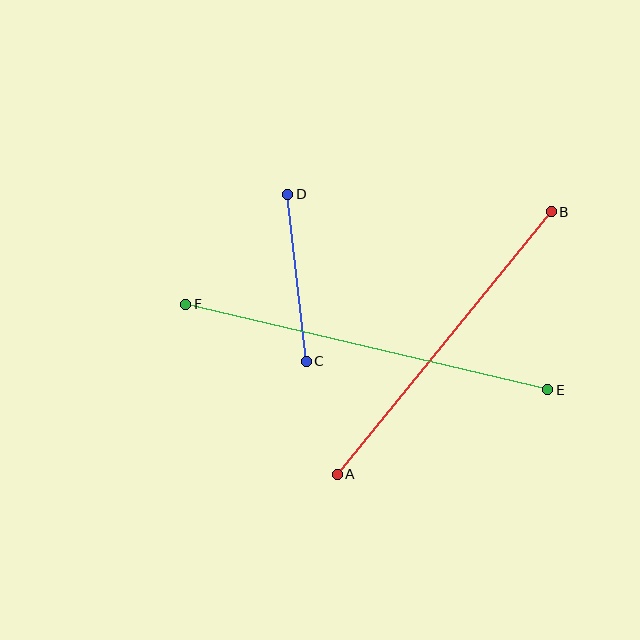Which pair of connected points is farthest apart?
Points E and F are farthest apart.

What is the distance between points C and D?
The distance is approximately 168 pixels.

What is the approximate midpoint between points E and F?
The midpoint is at approximately (367, 347) pixels.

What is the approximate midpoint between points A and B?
The midpoint is at approximately (444, 343) pixels.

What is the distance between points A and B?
The distance is approximately 339 pixels.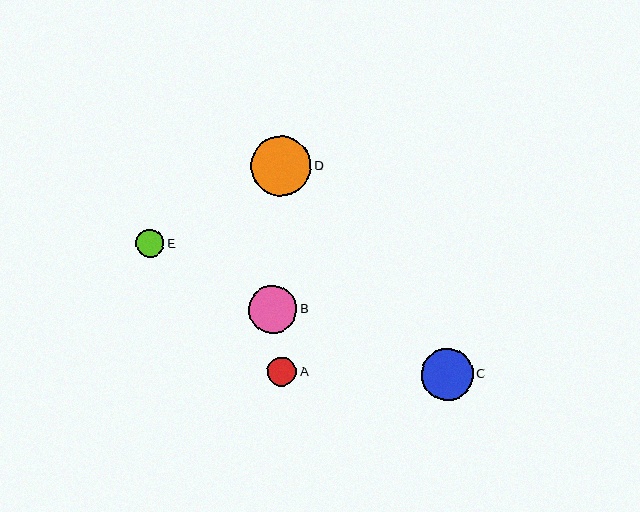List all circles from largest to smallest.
From largest to smallest: D, C, B, A, E.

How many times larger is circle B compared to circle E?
Circle B is approximately 1.7 times the size of circle E.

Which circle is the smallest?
Circle E is the smallest with a size of approximately 29 pixels.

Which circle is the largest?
Circle D is the largest with a size of approximately 60 pixels.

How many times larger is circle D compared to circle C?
Circle D is approximately 1.2 times the size of circle C.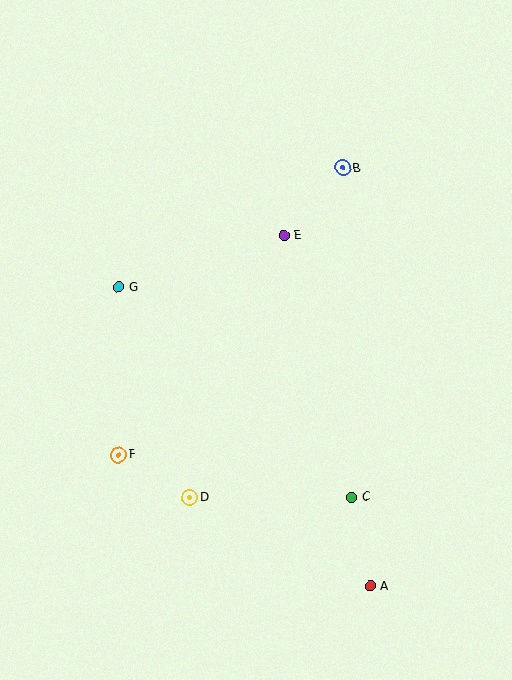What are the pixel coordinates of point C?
Point C is at (352, 497).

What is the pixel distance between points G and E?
The distance between G and E is 173 pixels.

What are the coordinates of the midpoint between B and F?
The midpoint between B and F is at (231, 311).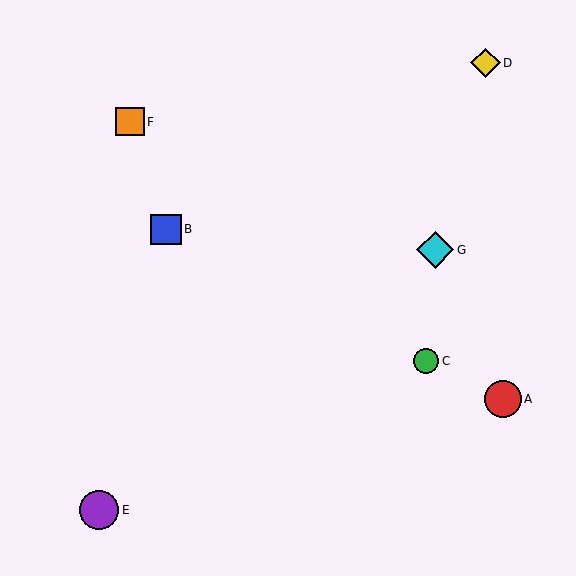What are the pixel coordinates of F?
Object F is at (130, 122).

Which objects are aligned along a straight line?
Objects A, B, C are aligned along a straight line.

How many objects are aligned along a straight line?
3 objects (A, B, C) are aligned along a straight line.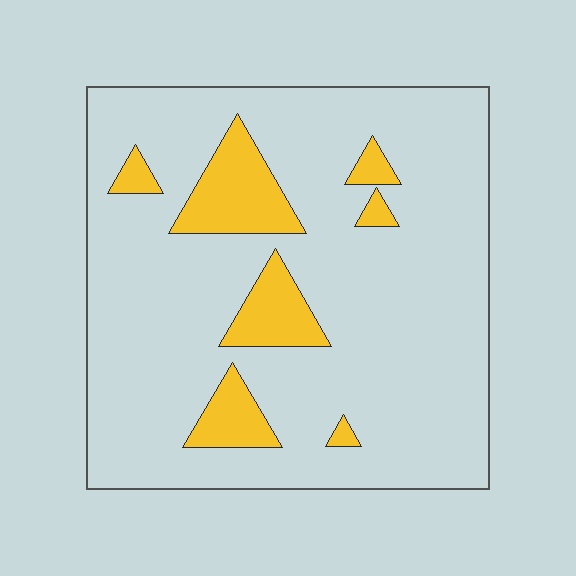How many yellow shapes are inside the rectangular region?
7.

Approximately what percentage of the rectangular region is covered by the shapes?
Approximately 15%.